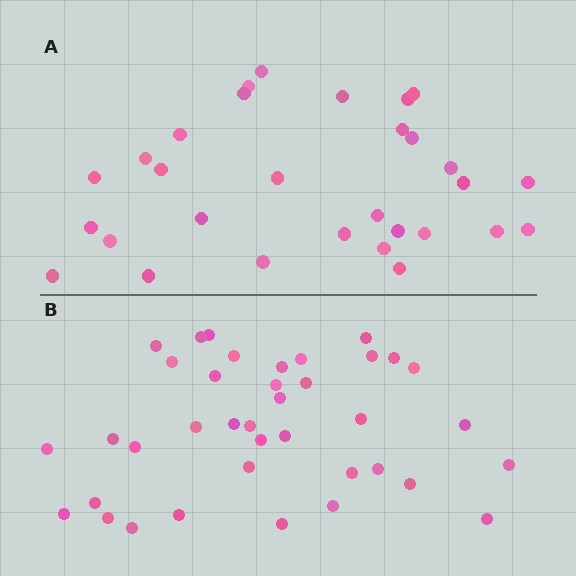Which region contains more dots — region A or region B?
Region B (the bottom region) has more dots.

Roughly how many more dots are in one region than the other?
Region B has roughly 8 or so more dots than region A.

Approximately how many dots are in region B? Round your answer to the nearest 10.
About 40 dots. (The exact count is 38, which rounds to 40.)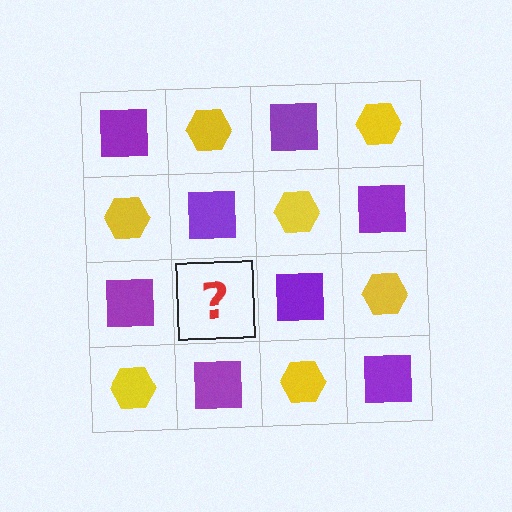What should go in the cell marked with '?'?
The missing cell should contain a yellow hexagon.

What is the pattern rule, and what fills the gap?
The rule is that it alternates purple square and yellow hexagon in a checkerboard pattern. The gap should be filled with a yellow hexagon.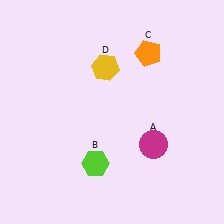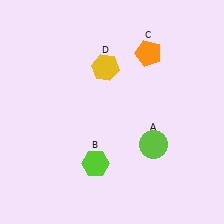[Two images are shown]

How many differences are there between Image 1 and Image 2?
There is 1 difference between the two images.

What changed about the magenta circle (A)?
In Image 1, A is magenta. In Image 2, it changed to lime.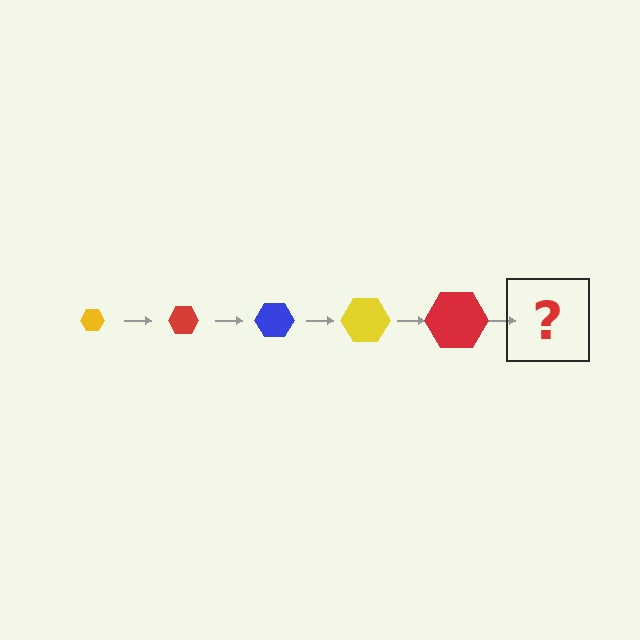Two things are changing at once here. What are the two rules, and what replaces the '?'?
The two rules are that the hexagon grows larger each step and the color cycles through yellow, red, and blue. The '?' should be a blue hexagon, larger than the previous one.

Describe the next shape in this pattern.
It should be a blue hexagon, larger than the previous one.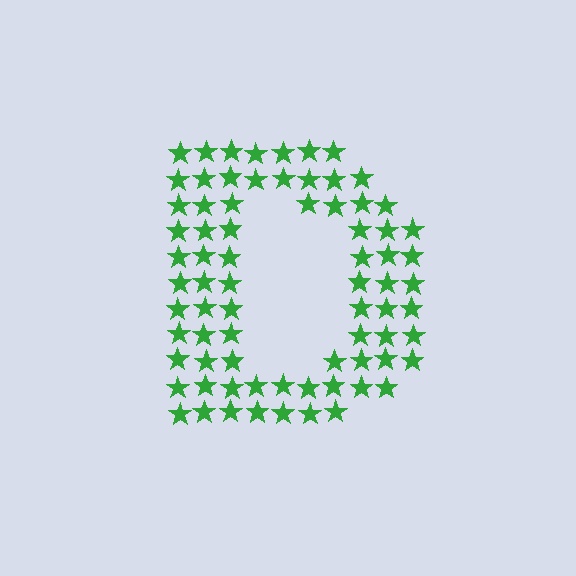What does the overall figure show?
The overall figure shows the letter D.